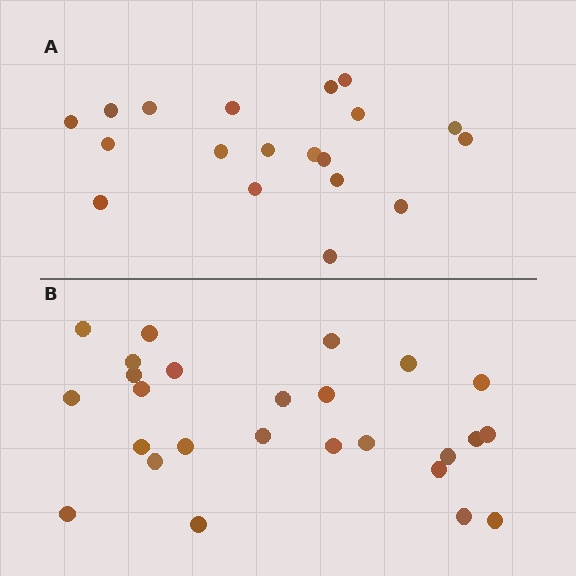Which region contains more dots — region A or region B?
Region B (the bottom region) has more dots.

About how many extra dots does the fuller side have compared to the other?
Region B has roughly 8 or so more dots than region A.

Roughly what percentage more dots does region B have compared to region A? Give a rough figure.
About 35% more.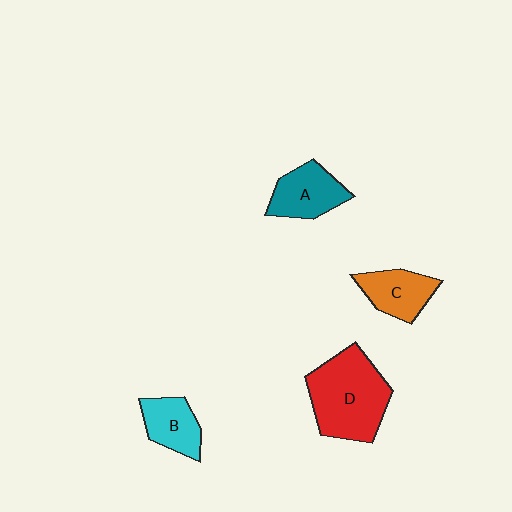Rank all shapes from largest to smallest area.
From largest to smallest: D (red), A (teal), C (orange), B (cyan).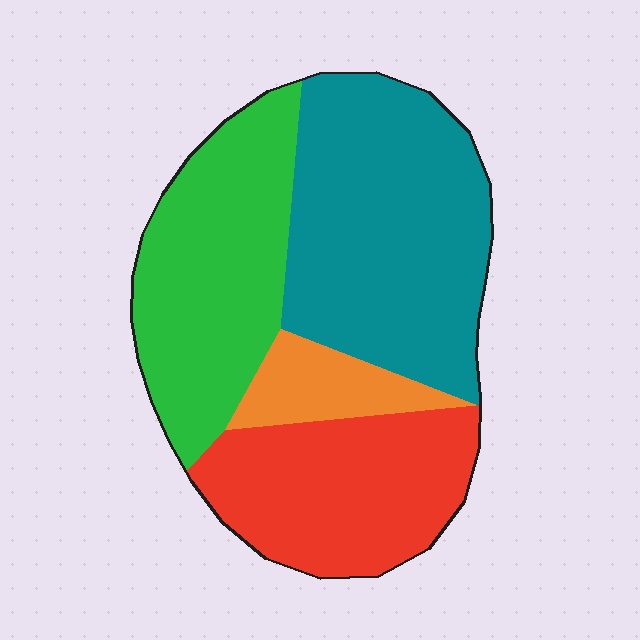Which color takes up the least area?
Orange, at roughly 10%.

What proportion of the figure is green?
Green covers around 30% of the figure.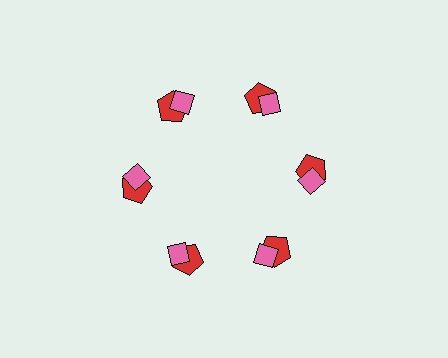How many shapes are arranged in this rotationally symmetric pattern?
There are 12 shapes, arranged in 6 groups of 2.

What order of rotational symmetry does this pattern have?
This pattern has 6-fold rotational symmetry.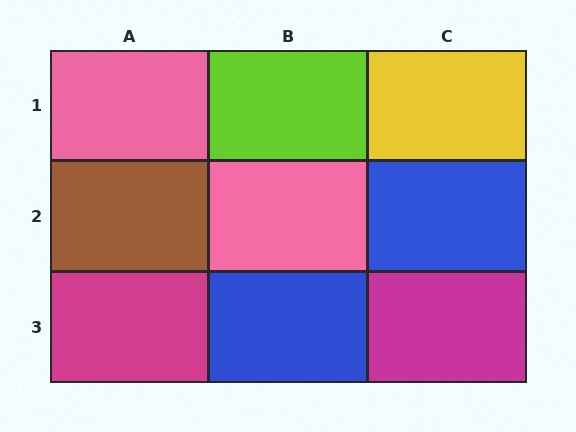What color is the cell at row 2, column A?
Brown.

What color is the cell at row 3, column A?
Magenta.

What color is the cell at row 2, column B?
Pink.